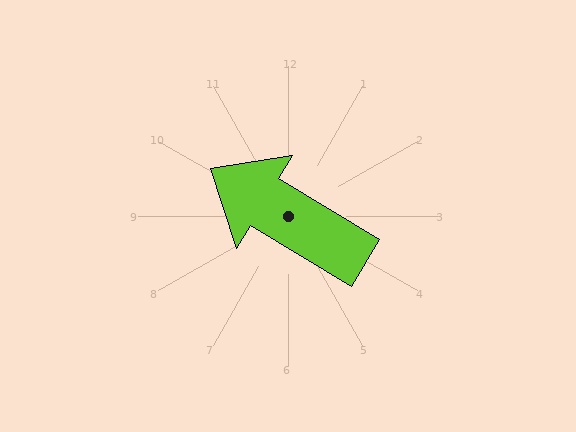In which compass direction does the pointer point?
Northwest.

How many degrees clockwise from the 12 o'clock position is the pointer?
Approximately 301 degrees.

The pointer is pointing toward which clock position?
Roughly 10 o'clock.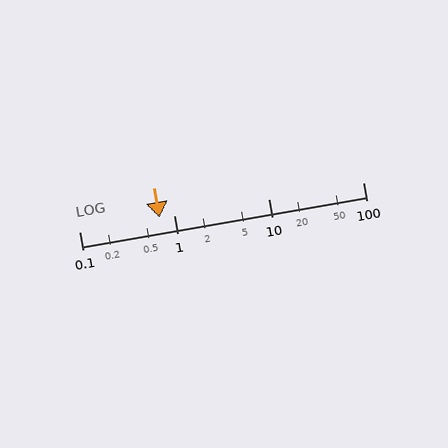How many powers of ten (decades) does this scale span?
The scale spans 3 decades, from 0.1 to 100.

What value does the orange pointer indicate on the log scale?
The pointer indicates approximately 0.7.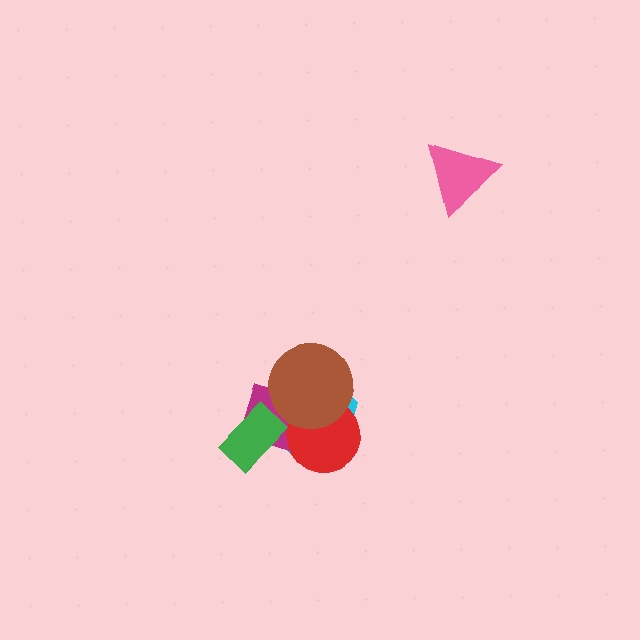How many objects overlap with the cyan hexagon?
4 objects overlap with the cyan hexagon.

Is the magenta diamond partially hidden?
Yes, it is partially covered by another shape.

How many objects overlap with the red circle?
3 objects overlap with the red circle.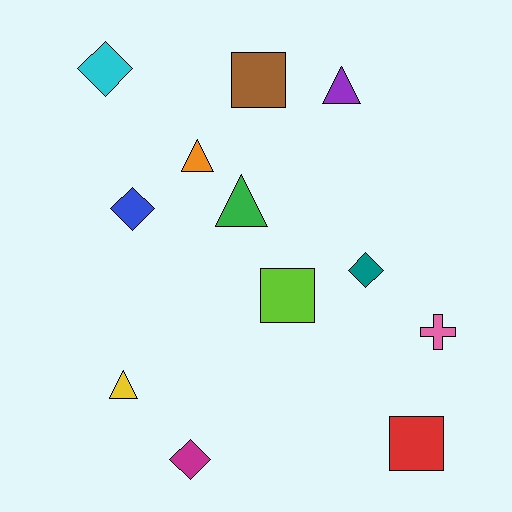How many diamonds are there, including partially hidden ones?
There are 4 diamonds.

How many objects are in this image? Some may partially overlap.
There are 12 objects.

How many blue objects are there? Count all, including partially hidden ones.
There is 1 blue object.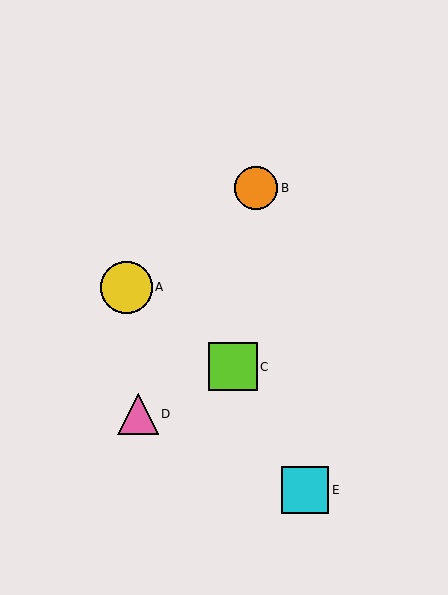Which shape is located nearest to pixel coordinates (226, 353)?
The lime square (labeled C) at (233, 367) is nearest to that location.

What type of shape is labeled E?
Shape E is a cyan square.